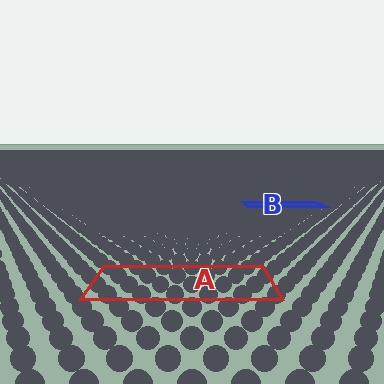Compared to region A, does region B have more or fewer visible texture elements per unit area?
Region B has more texture elements per unit area — they are packed more densely because it is farther away.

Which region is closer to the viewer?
Region A is closer. The texture elements there are larger and more spread out.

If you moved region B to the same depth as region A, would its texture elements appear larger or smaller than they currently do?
They would appear larger. At a closer depth, the same texture elements are projected at a bigger on-screen size.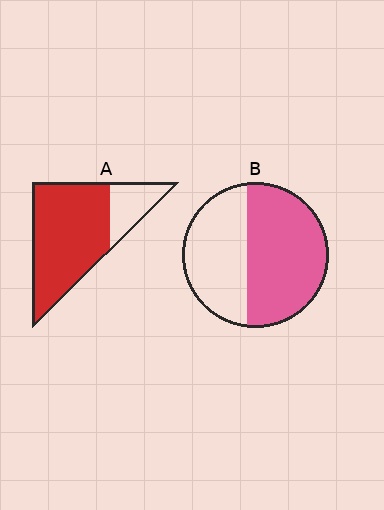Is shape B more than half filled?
Yes.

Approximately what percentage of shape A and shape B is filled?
A is approximately 80% and B is approximately 55%.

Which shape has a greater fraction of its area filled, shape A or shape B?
Shape A.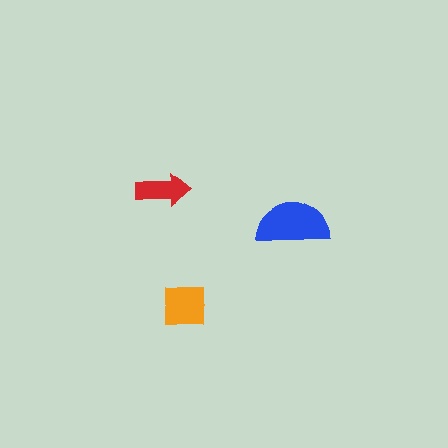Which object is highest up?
The red arrow is topmost.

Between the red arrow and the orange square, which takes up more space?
The orange square.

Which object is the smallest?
The red arrow.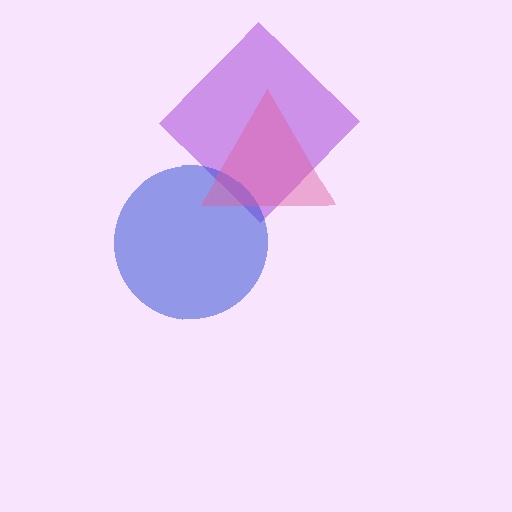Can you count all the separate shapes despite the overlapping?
Yes, there are 3 separate shapes.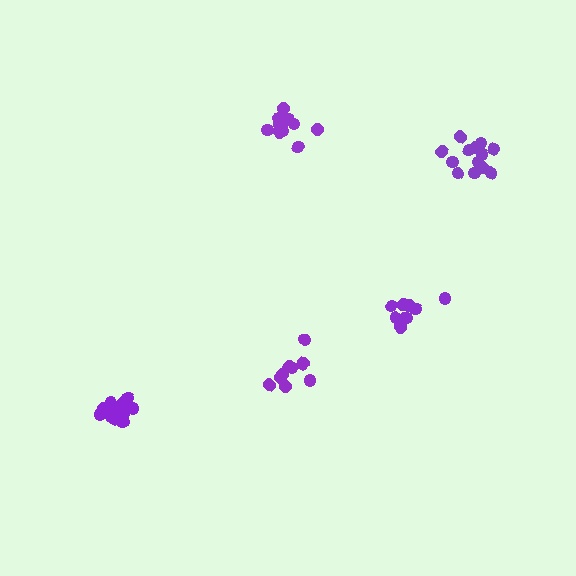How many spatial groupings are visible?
There are 5 spatial groupings.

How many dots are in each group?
Group 1: 13 dots, Group 2: 10 dots, Group 3: 12 dots, Group 4: 9 dots, Group 5: 12 dots (56 total).